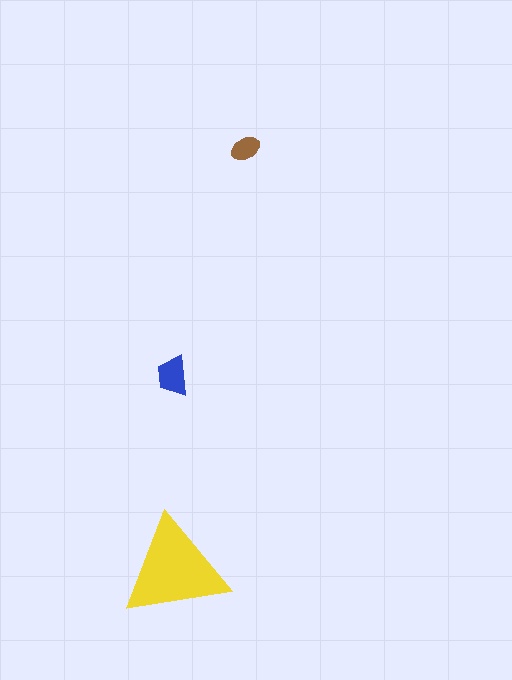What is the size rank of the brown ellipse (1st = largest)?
3rd.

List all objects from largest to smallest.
The yellow triangle, the blue trapezoid, the brown ellipse.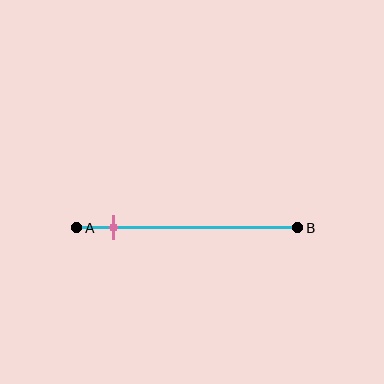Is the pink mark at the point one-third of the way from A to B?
No, the mark is at about 15% from A, not at the 33% one-third point.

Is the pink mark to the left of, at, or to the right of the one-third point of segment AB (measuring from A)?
The pink mark is to the left of the one-third point of segment AB.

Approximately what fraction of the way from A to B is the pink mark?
The pink mark is approximately 15% of the way from A to B.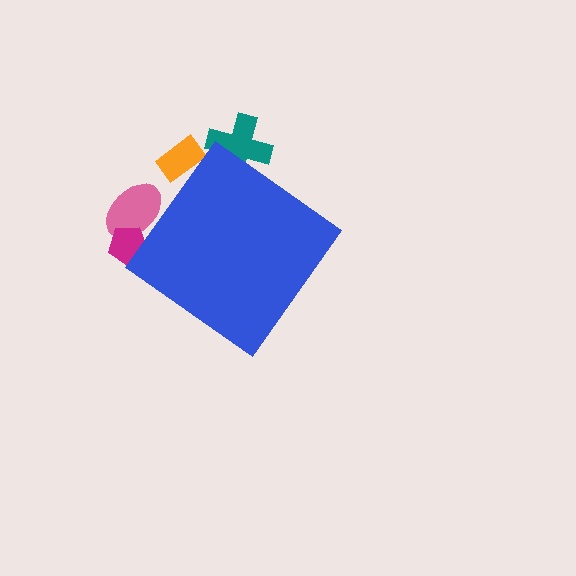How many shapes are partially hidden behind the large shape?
4 shapes are partially hidden.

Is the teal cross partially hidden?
Yes, the teal cross is partially hidden behind the blue diamond.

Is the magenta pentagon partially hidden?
Yes, the magenta pentagon is partially hidden behind the blue diamond.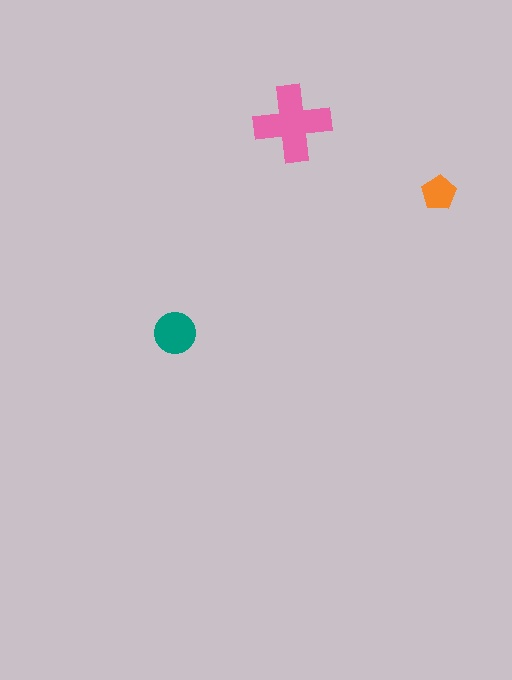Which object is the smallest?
The orange pentagon.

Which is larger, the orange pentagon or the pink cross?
The pink cross.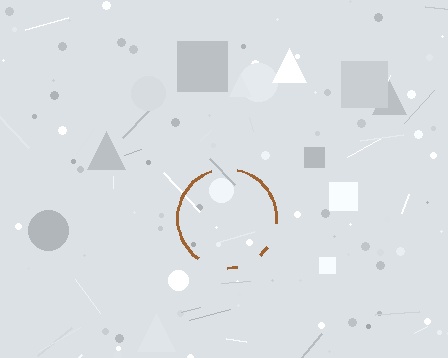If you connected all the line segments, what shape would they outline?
They would outline a circle.